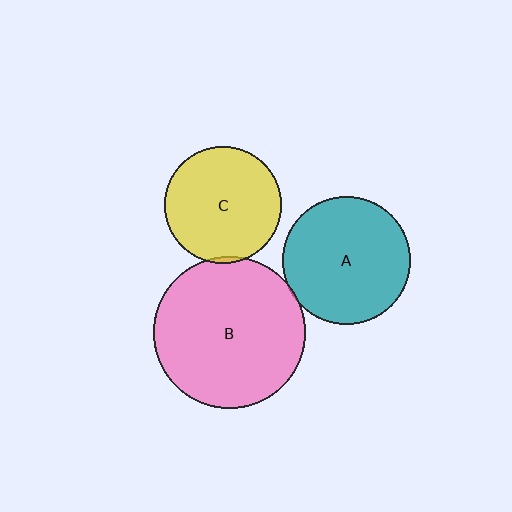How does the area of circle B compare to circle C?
Approximately 1.7 times.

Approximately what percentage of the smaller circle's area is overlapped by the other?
Approximately 5%.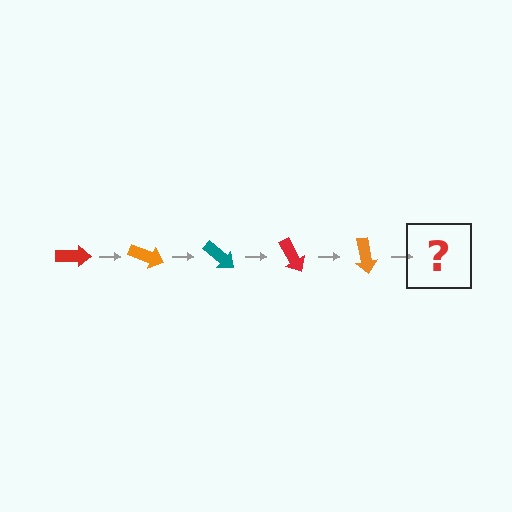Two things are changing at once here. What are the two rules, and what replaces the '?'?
The two rules are that it rotates 20 degrees each step and the color cycles through red, orange, and teal. The '?' should be a teal arrow, rotated 100 degrees from the start.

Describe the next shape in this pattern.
It should be a teal arrow, rotated 100 degrees from the start.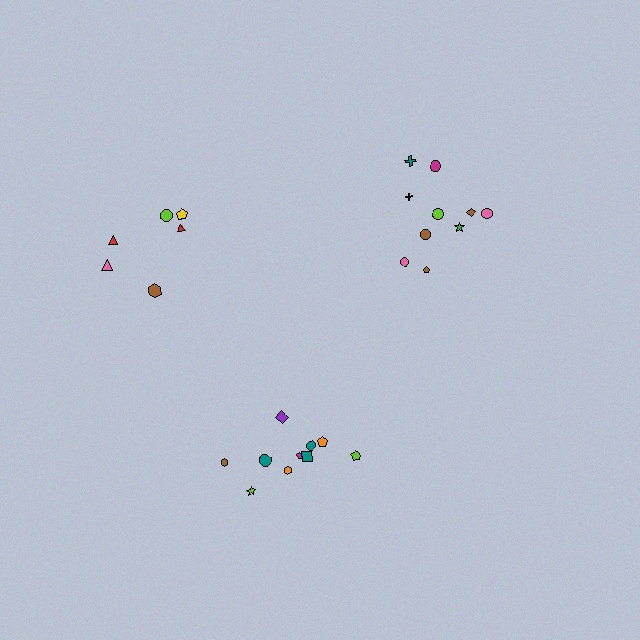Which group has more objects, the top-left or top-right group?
The top-right group.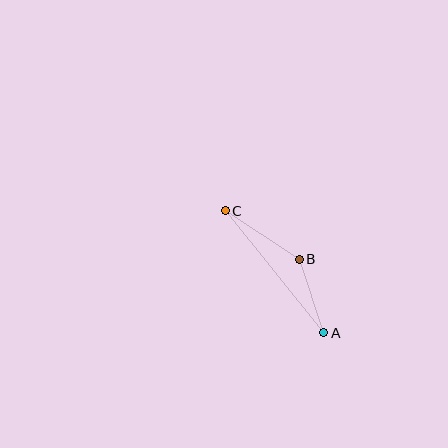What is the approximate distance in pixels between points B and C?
The distance between B and C is approximately 88 pixels.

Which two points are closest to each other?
Points A and B are closest to each other.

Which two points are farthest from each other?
Points A and C are farthest from each other.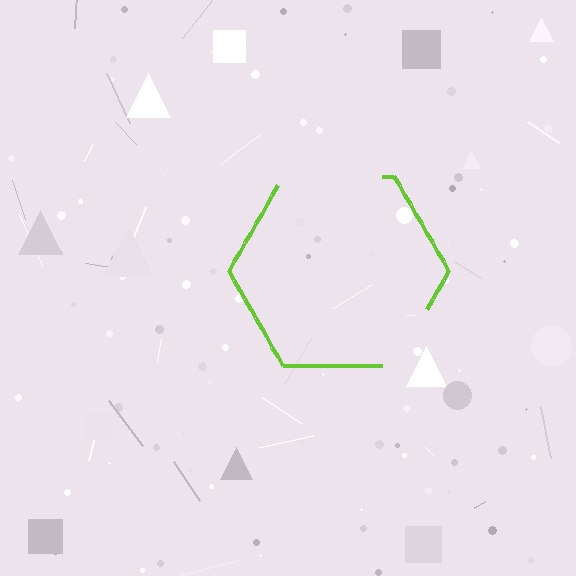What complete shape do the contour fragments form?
The contour fragments form a hexagon.